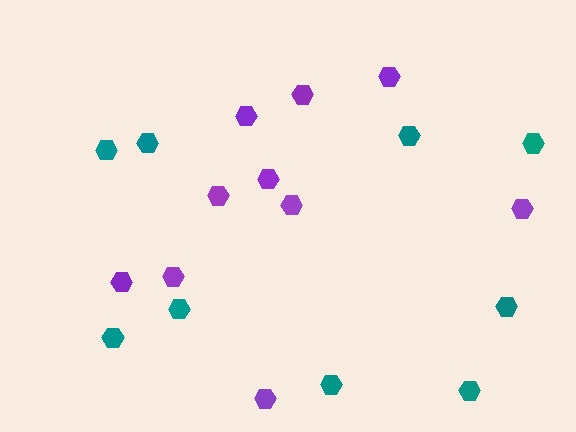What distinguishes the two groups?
There are 2 groups: one group of purple hexagons (10) and one group of teal hexagons (9).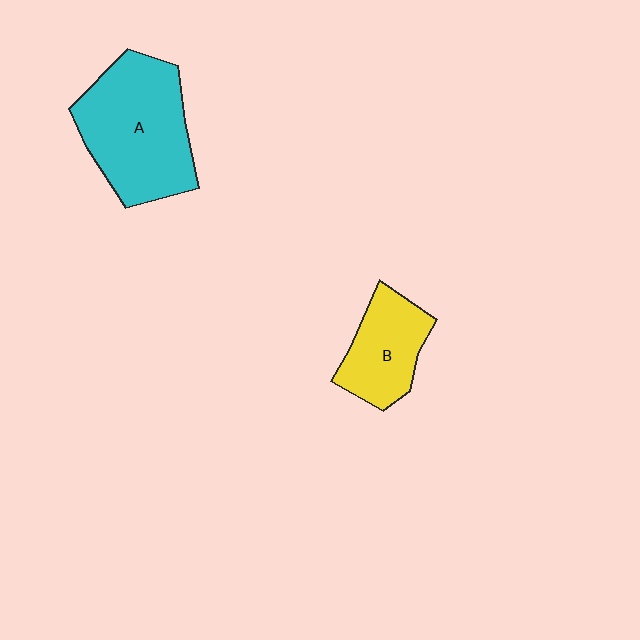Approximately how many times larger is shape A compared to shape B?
Approximately 1.8 times.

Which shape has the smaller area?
Shape B (yellow).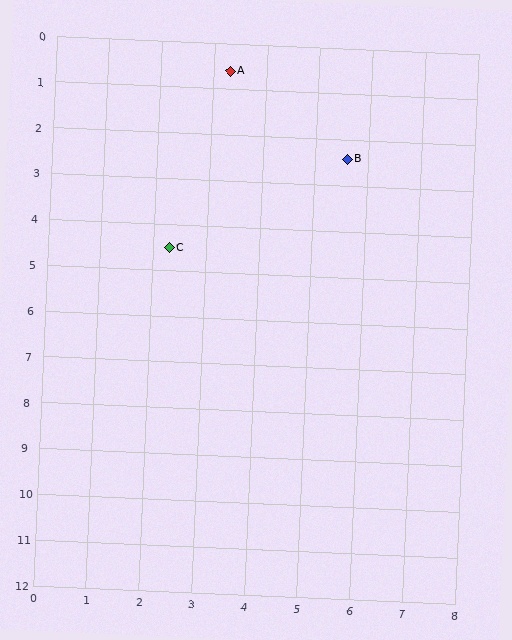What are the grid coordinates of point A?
Point A is at approximately (3.3, 0.6).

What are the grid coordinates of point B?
Point B is at approximately (5.6, 2.4).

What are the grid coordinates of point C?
Point C is at approximately (2.3, 4.5).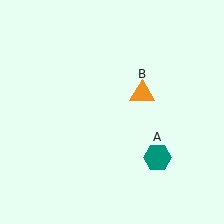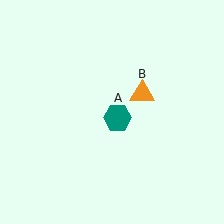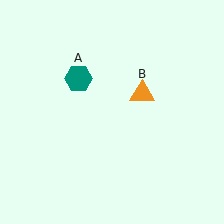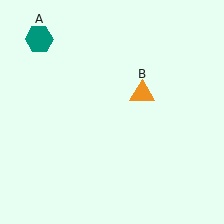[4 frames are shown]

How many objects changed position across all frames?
1 object changed position: teal hexagon (object A).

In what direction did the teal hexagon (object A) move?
The teal hexagon (object A) moved up and to the left.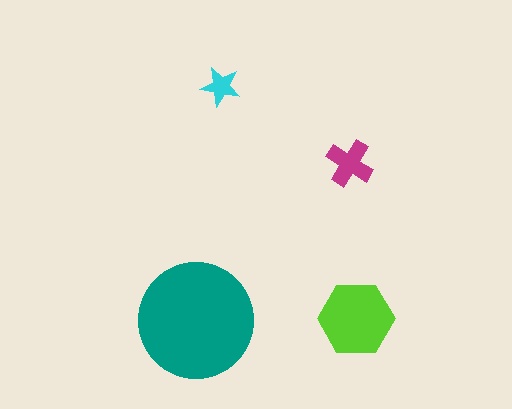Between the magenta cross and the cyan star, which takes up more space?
The magenta cross.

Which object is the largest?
The teal circle.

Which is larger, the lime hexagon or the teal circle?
The teal circle.